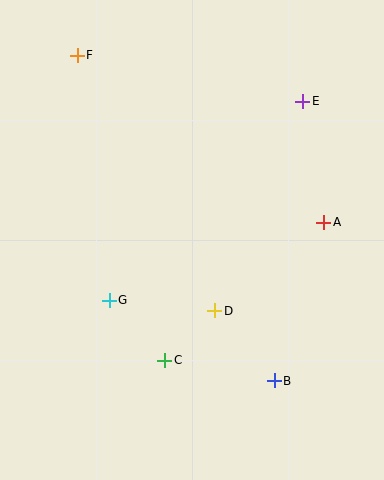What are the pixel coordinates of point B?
Point B is at (274, 381).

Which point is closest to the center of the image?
Point D at (215, 311) is closest to the center.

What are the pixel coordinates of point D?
Point D is at (215, 311).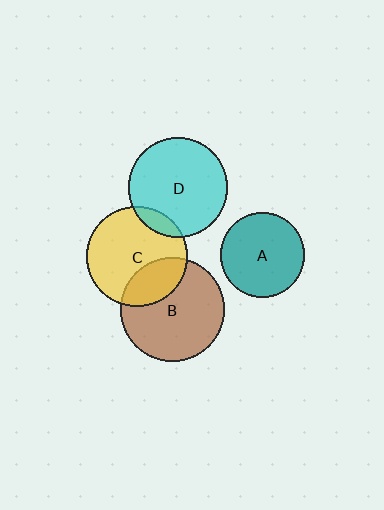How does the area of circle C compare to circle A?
Approximately 1.4 times.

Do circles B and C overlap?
Yes.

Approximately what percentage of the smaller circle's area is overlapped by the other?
Approximately 25%.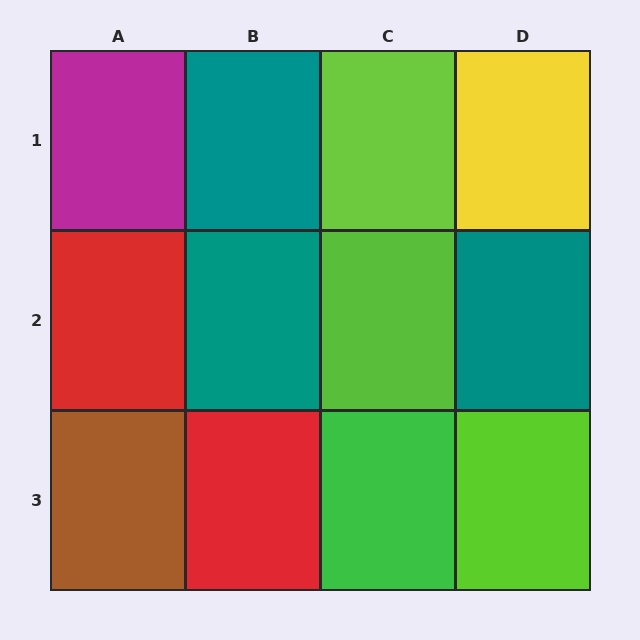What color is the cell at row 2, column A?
Red.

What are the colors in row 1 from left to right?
Magenta, teal, lime, yellow.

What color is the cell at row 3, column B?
Red.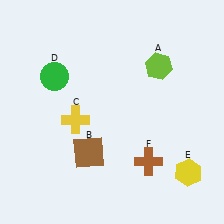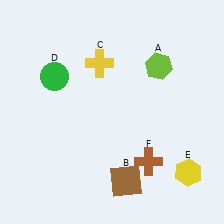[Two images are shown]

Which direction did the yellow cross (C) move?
The yellow cross (C) moved up.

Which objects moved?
The objects that moved are: the brown square (B), the yellow cross (C).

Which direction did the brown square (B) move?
The brown square (B) moved right.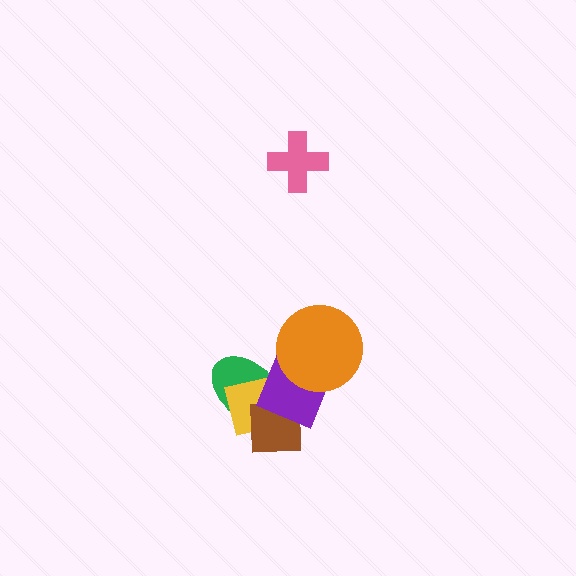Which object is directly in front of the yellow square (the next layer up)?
The brown square is directly in front of the yellow square.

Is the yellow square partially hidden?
Yes, it is partially covered by another shape.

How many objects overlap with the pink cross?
0 objects overlap with the pink cross.